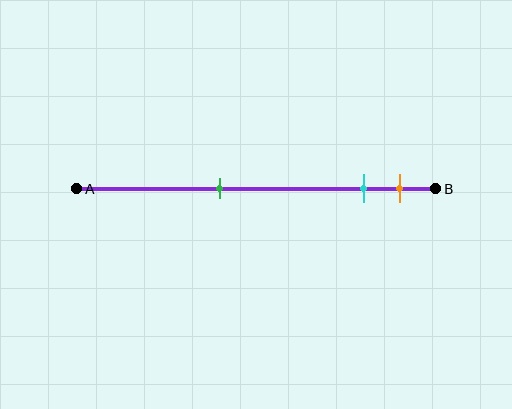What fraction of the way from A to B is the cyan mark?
The cyan mark is approximately 80% (0.8) of the way from A to B.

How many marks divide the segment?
There are 3 marks dividing the segment.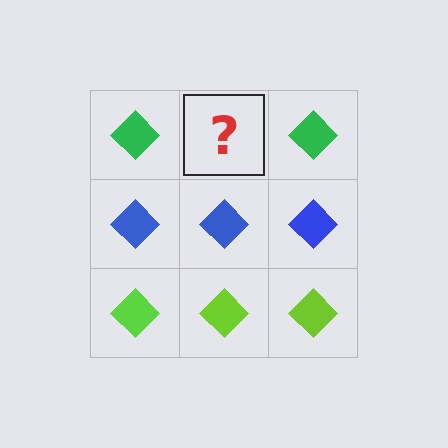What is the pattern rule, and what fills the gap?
The rule is that each row has a consistent color. The gap should be filled with a green diamond.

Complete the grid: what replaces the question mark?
The question mark should be replaced with a green diamond.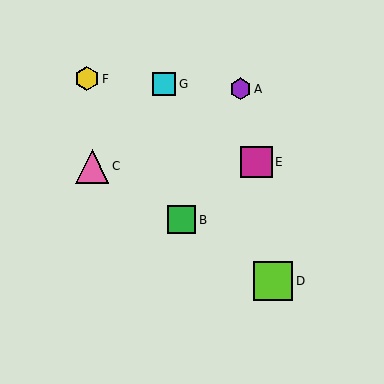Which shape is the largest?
The lime square (labeled D) is the largest.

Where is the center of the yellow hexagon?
The center of the yellow hexagon is at (87, 79).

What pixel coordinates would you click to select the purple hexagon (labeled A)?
Click at (241, 89) to select the purple hexagon A.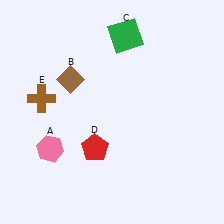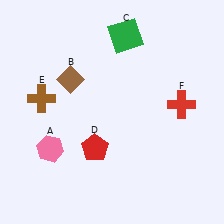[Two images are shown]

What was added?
A red cross (F) was added in Image 2.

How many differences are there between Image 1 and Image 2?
There is 1 difference between the two images.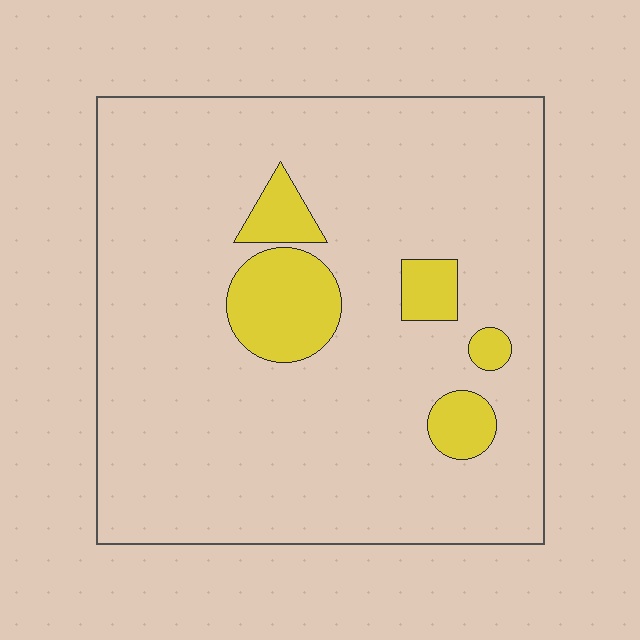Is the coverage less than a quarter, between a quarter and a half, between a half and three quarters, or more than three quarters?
Less than a quarter.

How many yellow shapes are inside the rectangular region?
5.